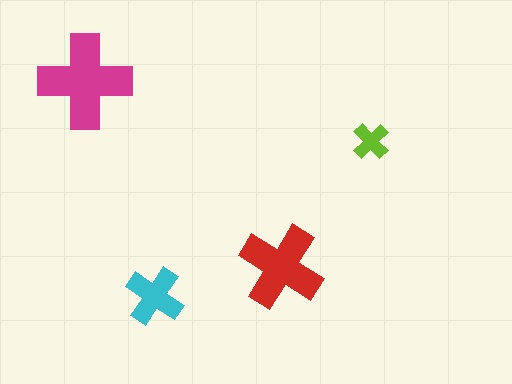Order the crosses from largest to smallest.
the magenta one, the red one, the cyan one, the lime one.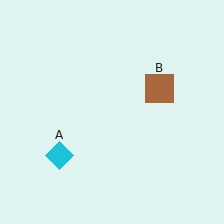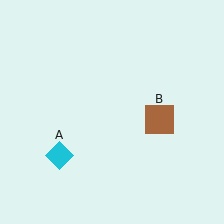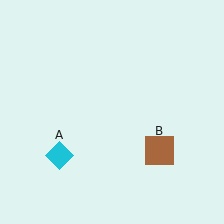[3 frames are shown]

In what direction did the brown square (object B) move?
The brown square (object B) moved down.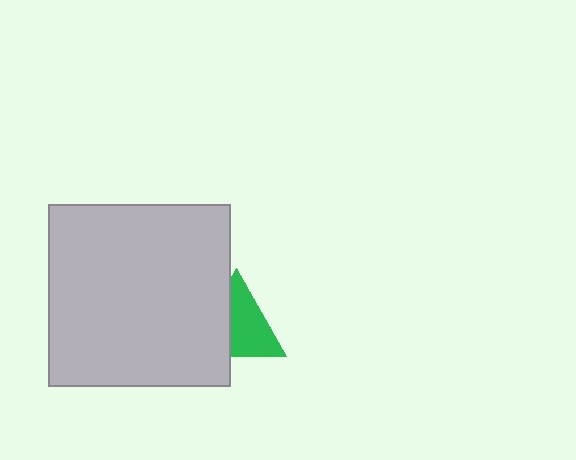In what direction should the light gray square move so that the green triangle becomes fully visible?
The light gray square should move left. That is the shortest direction to clear the overlap and leave the green triangle fully visible.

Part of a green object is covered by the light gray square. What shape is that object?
It is a triangle.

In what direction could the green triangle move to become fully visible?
The green triangle could move right. That would shift it out from behind the light gray square entirely.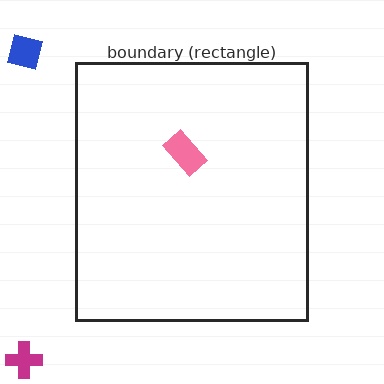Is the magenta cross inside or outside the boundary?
Outside.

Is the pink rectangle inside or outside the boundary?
Inside.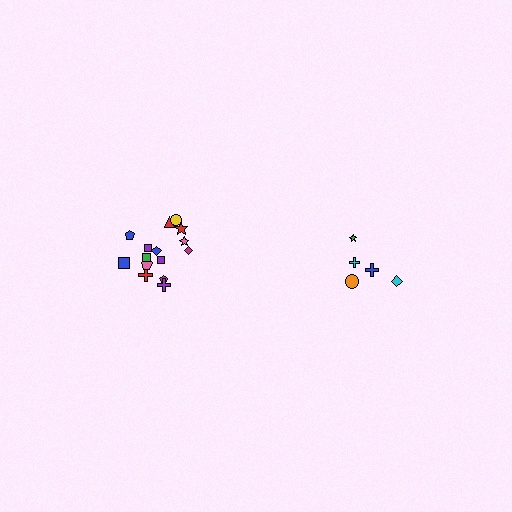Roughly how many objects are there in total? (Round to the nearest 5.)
Roughly 20 objects in total.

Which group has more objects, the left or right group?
The left group.